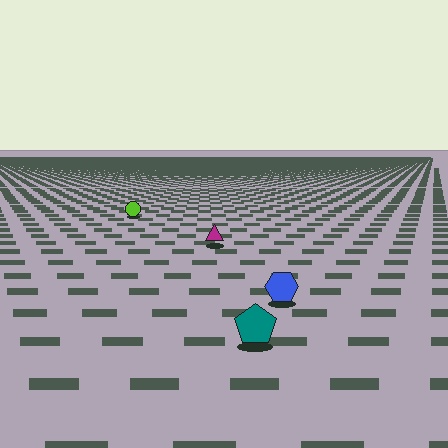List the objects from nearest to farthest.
From nearest to farthest: the teal pentagon, the blue hexagon, the magenta triangle, the lime circle.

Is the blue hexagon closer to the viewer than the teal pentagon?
No. The teal pentagon is closer — you can tell from the texture gradient: the ground texture is coarser near it.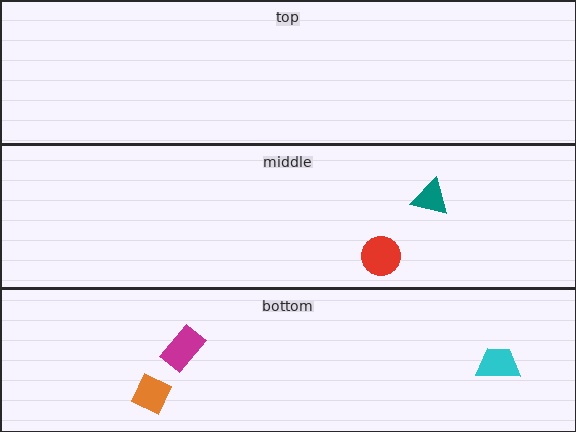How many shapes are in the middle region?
2.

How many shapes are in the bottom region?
3.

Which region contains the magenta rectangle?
The bottom region.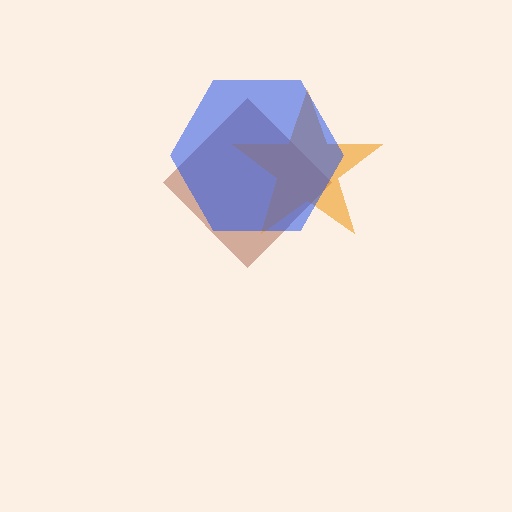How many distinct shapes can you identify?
There are 3 distinct shapes: a brown diamond, an orange star, a blue hexagon.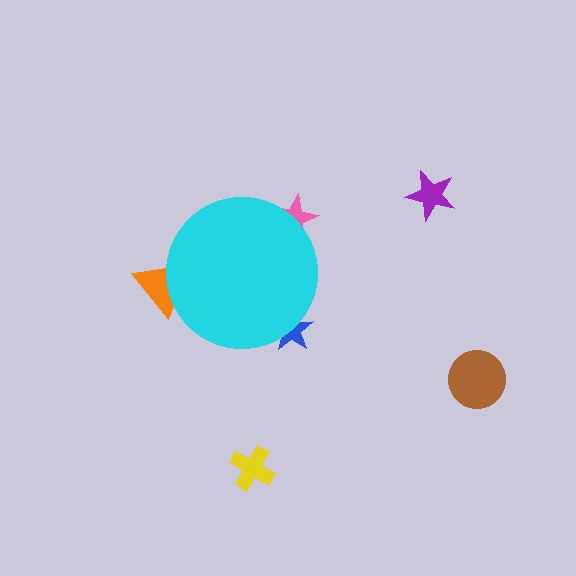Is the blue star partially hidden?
Yes, the blue star is partially hidden behind the cyan circle.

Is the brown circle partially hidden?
No, the brown circle is fully visible.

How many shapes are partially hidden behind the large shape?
3 shapes are partially hidden.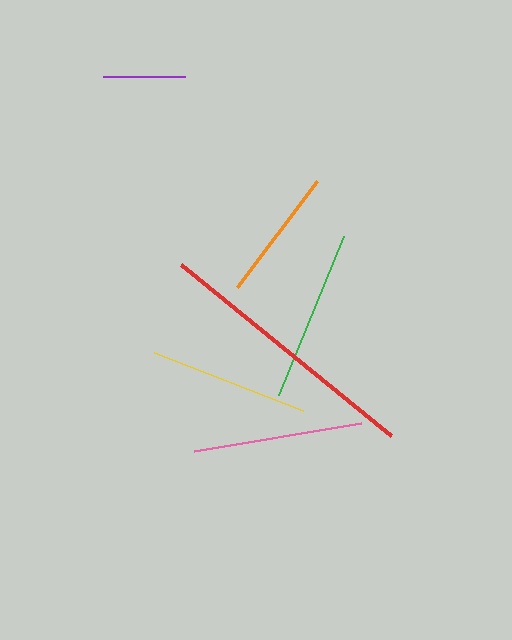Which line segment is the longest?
The red line is the longest at approximately 272 pixels.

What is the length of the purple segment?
The purple segment is approximately 82 pixels long.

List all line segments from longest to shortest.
From longest to shortest: red, green, pink, yellow, orange, purple.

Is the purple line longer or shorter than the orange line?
The orange line is longer than the purple line.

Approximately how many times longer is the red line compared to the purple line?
The red line is approximately 3.3 times the length of the purple line.